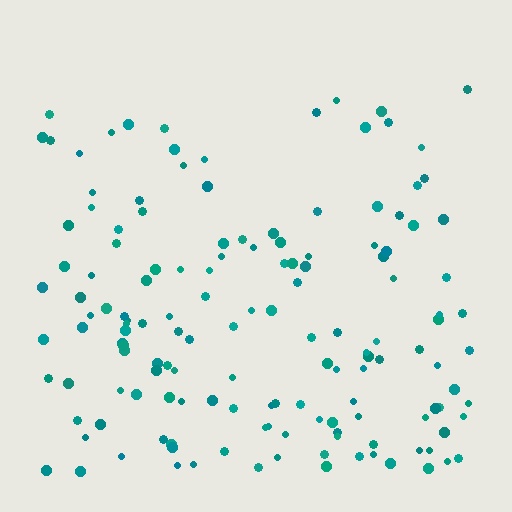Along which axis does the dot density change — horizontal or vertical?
Vertical.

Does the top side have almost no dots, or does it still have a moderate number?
Still a moderate number, just noticeably fewer than the bottom.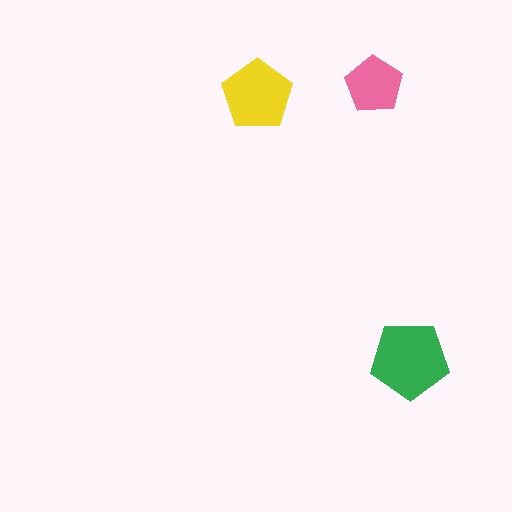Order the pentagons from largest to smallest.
the green one, the yellow one, the pink one.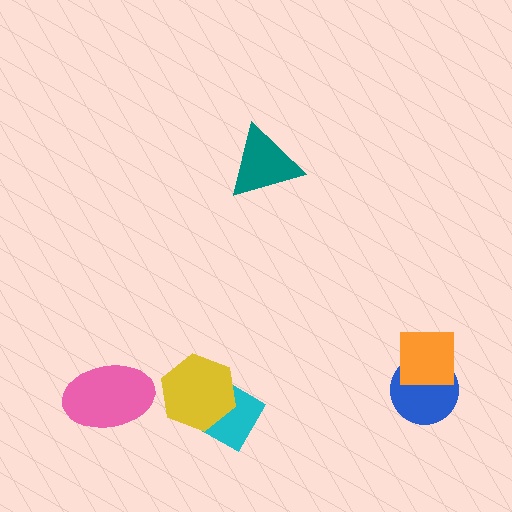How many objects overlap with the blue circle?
1 object overlaps with the blue circle.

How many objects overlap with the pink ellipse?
0 objects overlap with the pink ellipse.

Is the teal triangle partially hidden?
No, no other shape covers it.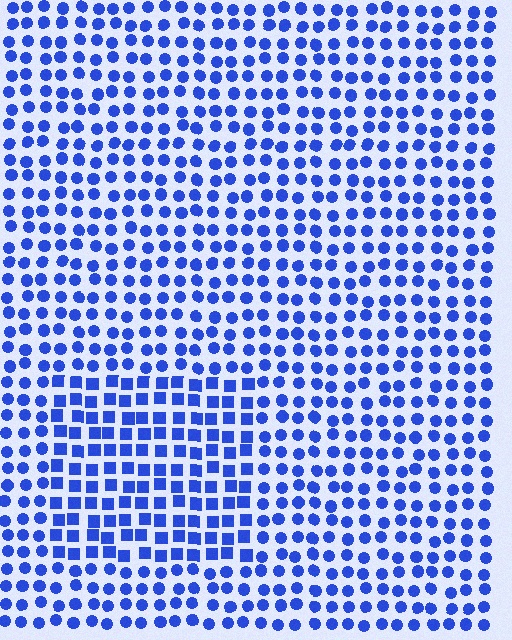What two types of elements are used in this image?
The image uses squares inside the rectangle region and circles outside it.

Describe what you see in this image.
The image is filled with small blue elements arranged in a uniform grid. A rectangle-shaped region contains squares, while the surrounding area contains circles. The boundary is defined purely by the change in element shape.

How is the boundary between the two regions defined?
The boundary is defined by a change in element shape: squares inside vs. circles outside. All elements share the same color and spacing.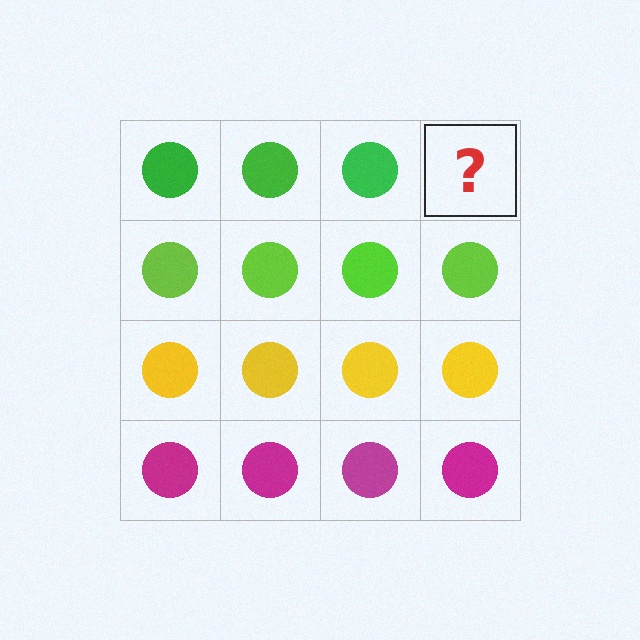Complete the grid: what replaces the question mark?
The question mark should be replaced with a green circle.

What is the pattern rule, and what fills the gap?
The rule is that each row has a consistent color. The gap should be filled with a green circle.